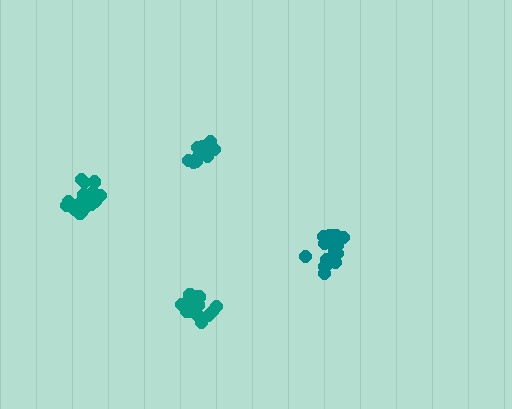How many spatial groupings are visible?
There are 4 spatial groupings.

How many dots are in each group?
Group 1: 17 dots, Group 2: 16 dots, Group 3: 21 dots, Group 4: 19 dots (73 total).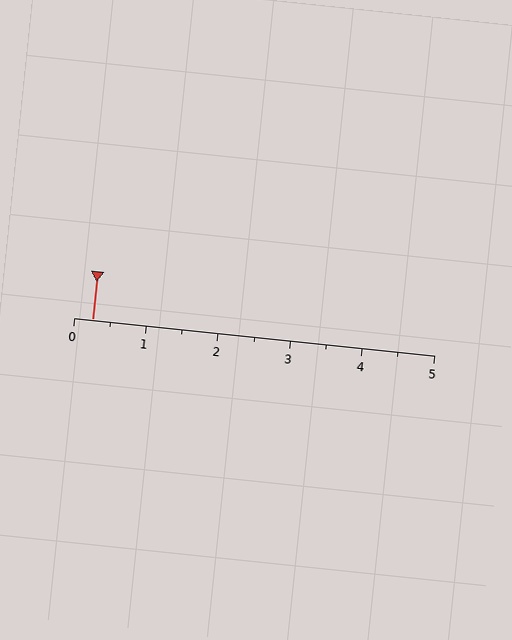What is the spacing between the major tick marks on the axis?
The major ticks are spaced 1 apart.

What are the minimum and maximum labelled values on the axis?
The axis runs from 0 to 5.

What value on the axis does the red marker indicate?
The marker indicates approximately 0.2.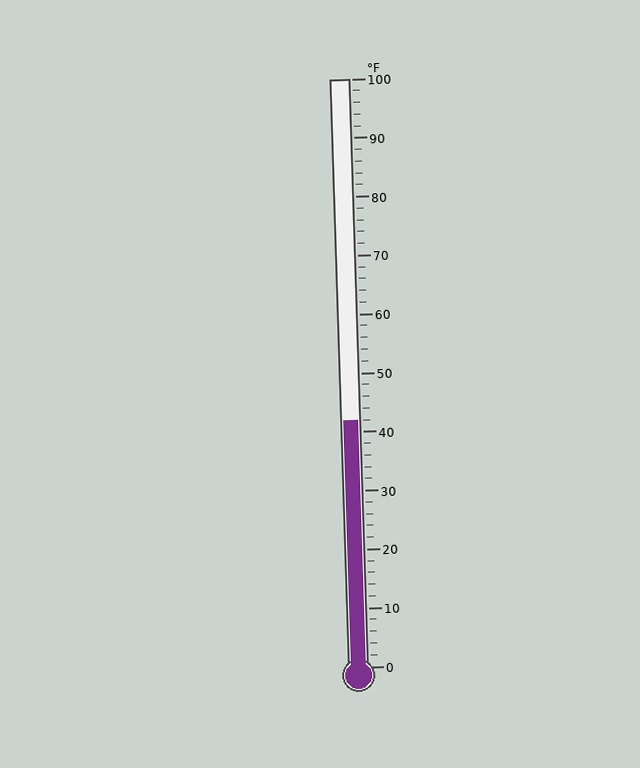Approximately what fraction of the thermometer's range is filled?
The thermometer is filled to approximately 40% of its range.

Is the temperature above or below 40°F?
The temperature is above 40°F.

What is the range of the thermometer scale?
The thermometer scale ranges from 0°F to 100°F.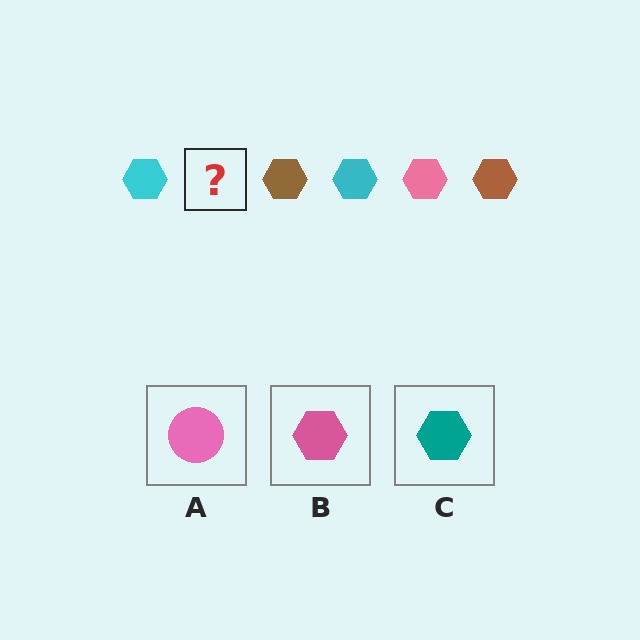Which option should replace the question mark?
Option B.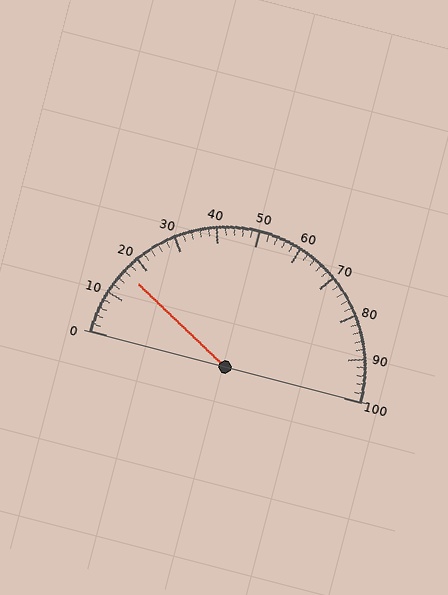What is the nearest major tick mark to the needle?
The nearest major tick mark is 20.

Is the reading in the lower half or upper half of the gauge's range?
The reading is in the lower half of the range (0 to 100).